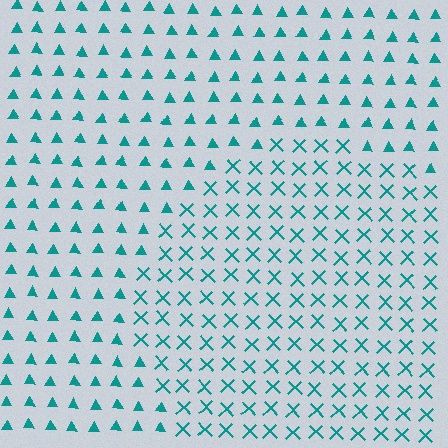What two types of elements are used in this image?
The image uses X marks inside the circle region and triangles outside it.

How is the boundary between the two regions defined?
The boundary is defined by a change in element shape: X marks inside vs. triangles outside. All elements share the same color and spacing.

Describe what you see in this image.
The image is filled with small teal elements arranged in a uniform grid. A circle-shaped region contains X marks, while the surrounding area contains triangles. The boundary is defined purely by the change in element shape.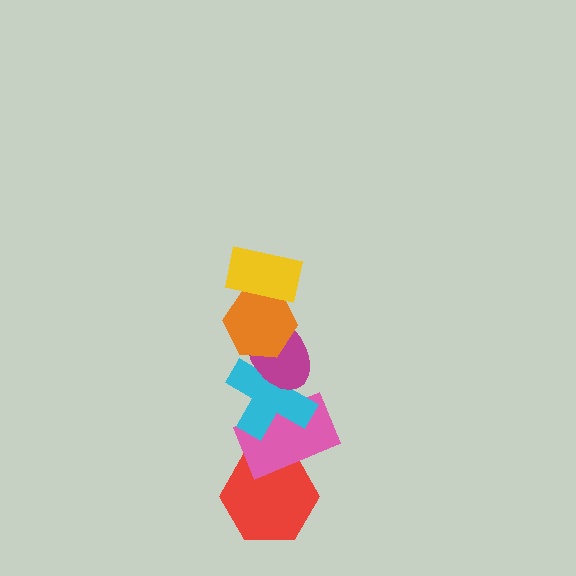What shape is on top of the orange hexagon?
The yellow rectangle is on top of the orange hexagon.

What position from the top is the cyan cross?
The cyan cross is 4th from the top.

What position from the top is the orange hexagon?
The orange hexagon is 2nd from the top.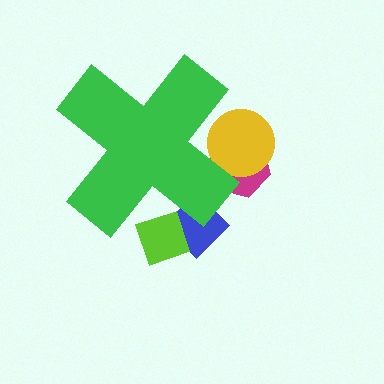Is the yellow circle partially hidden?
Yes, the yellow circle is partially hidden behind the green cross.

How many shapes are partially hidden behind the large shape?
4 shapes are partially hidden.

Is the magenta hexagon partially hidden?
Yes, the magenta hexagon is partially hidden behind the green cross.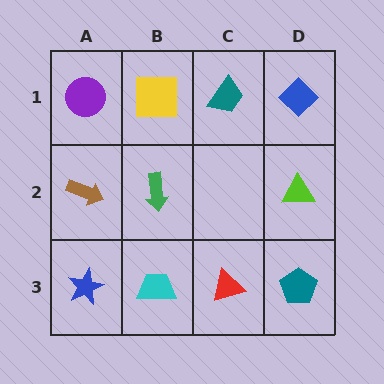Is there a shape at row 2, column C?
No, that cell is empty.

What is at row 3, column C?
A red triangle.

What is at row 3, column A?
A blue star.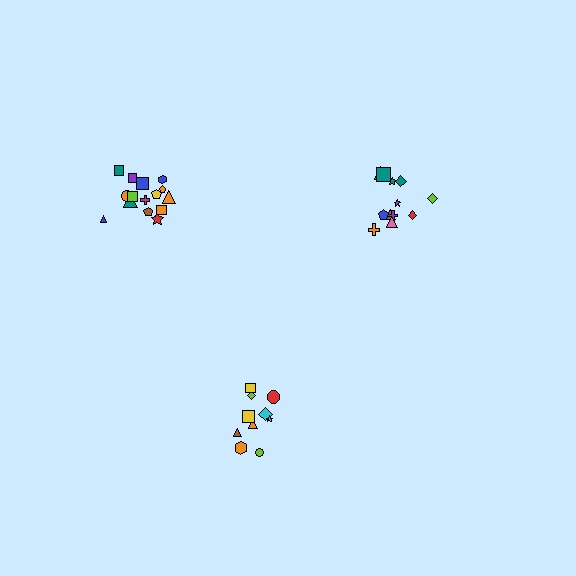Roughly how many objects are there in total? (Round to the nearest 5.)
Roughly 35 objects in total.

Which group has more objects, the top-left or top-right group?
The top-left group.